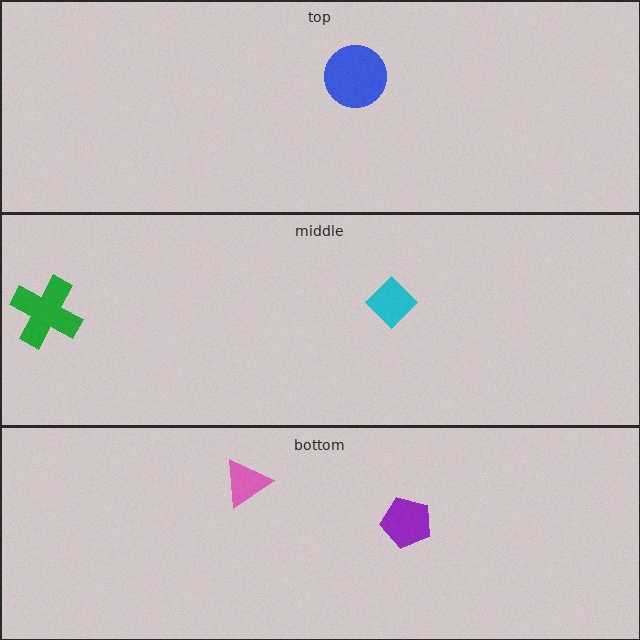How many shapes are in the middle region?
2.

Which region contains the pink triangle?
The bottom region.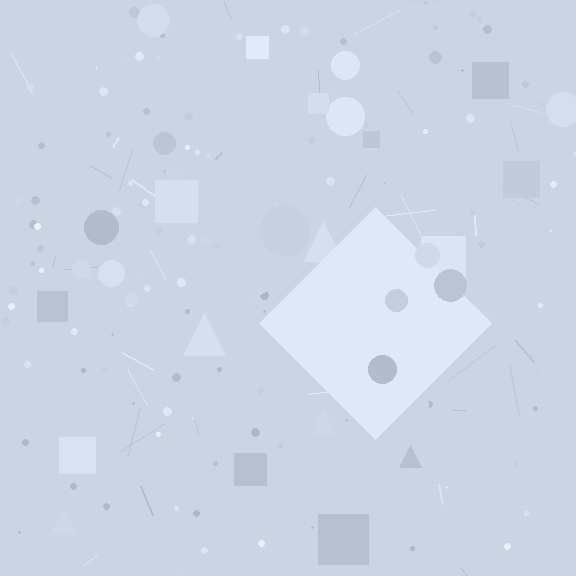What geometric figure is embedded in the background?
A diamond is embedded in the background.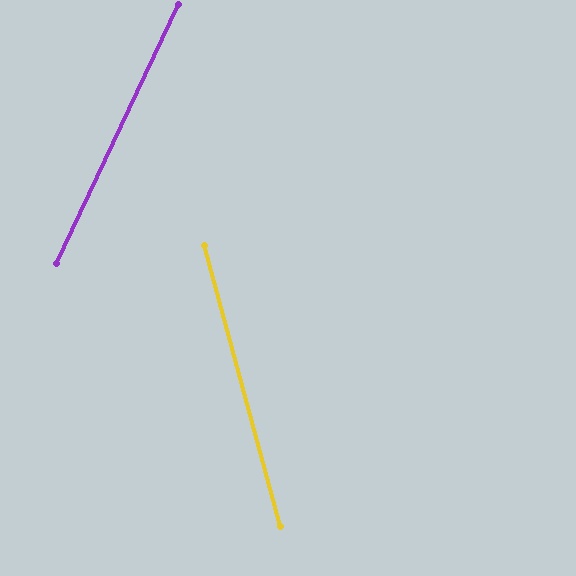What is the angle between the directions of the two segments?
Approximately 40 degrees.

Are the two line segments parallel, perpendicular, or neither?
Neither parallel nor perpendicular — they differ by about 40°.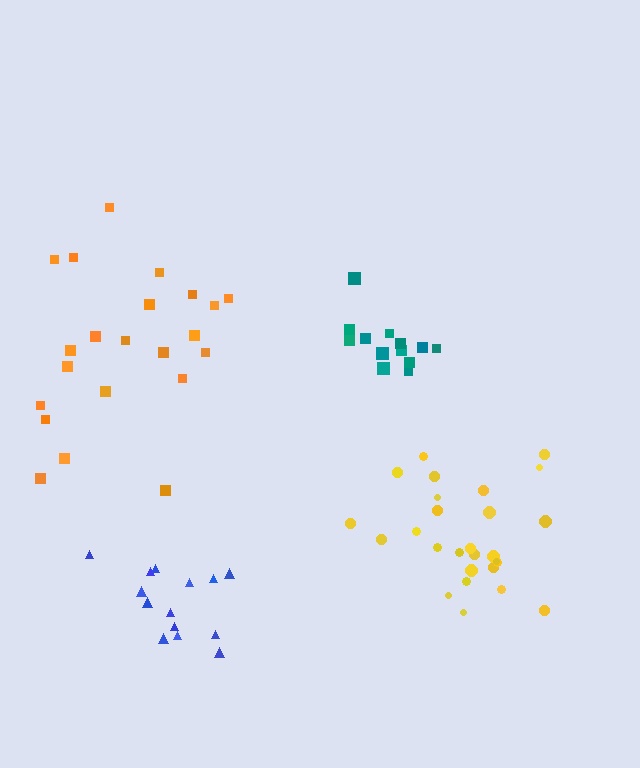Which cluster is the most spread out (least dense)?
Orange.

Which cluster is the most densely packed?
Teal.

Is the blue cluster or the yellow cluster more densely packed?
Yellow.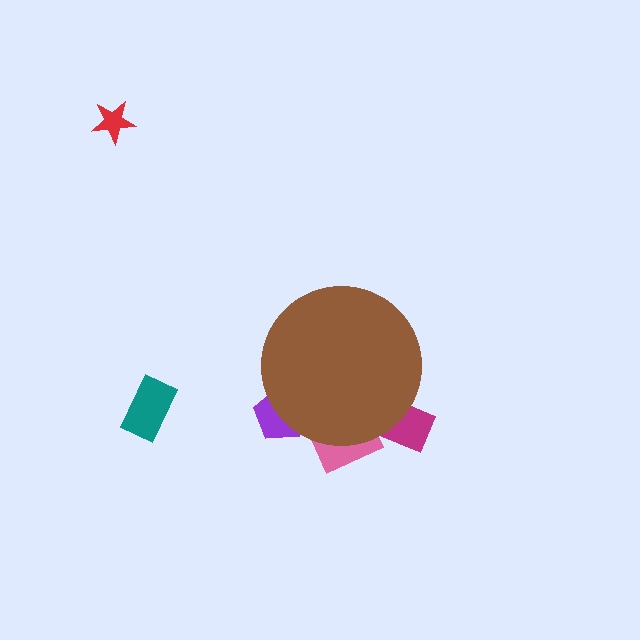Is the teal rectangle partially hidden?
No, the teal rectangle is fully visible.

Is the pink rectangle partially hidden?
Yes, the pink rectangle is partially hidden behind the brown circle.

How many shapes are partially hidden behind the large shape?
3 shapes are partially hidden.